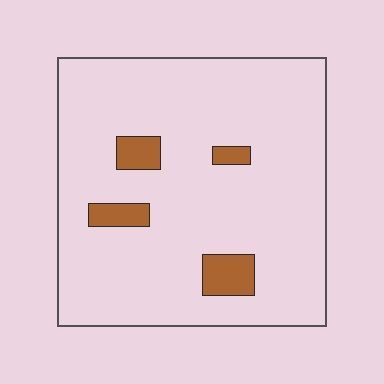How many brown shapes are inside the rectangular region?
4.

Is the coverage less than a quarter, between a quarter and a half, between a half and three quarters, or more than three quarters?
Less than a quarter.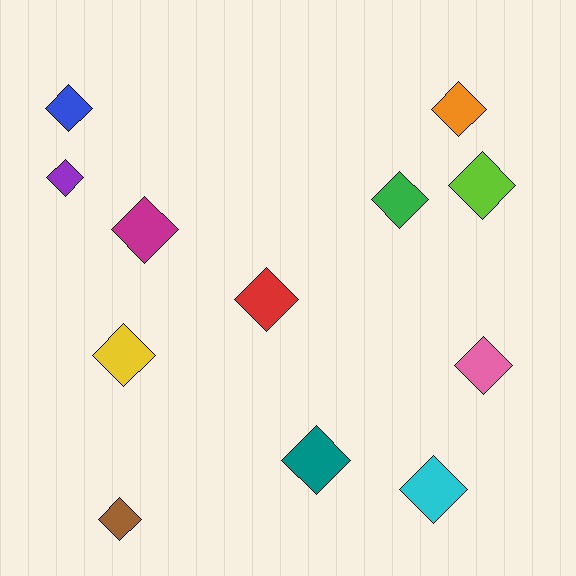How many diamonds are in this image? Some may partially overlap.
There are 12 diamonds.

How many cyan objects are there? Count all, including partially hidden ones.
There is 1 cyan object.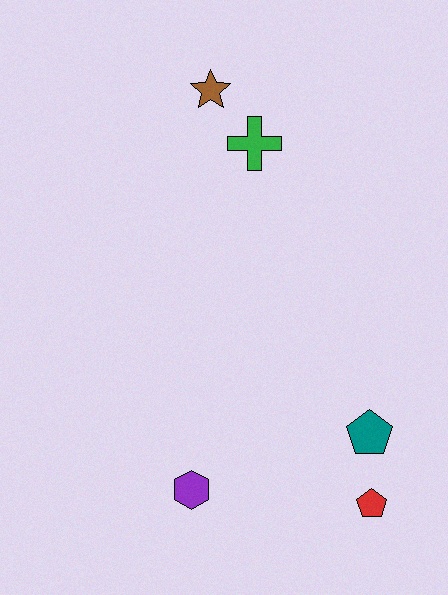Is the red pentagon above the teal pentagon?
No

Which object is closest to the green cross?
The brown star is closest to the green cross.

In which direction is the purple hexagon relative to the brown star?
The purple hexagon is below the brown star.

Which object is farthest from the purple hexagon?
The brown star is farthest from the purple hexagon.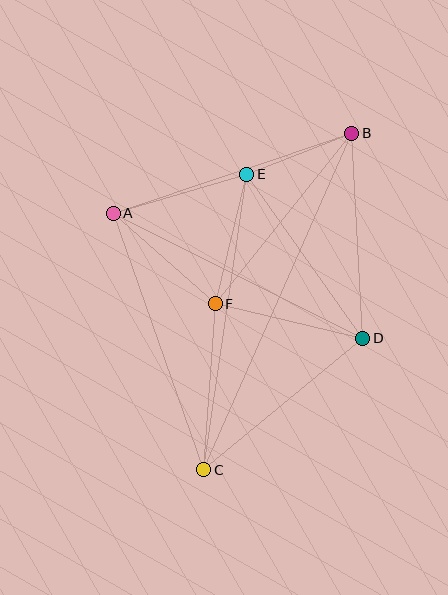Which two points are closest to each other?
Points B and E are closest to each other.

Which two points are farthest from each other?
Points B and C are farthest from each other.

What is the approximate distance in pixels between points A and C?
The distance between A and C is approximately 272 pixels.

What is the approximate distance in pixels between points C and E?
The distance between C and E is approximately 299 pixels.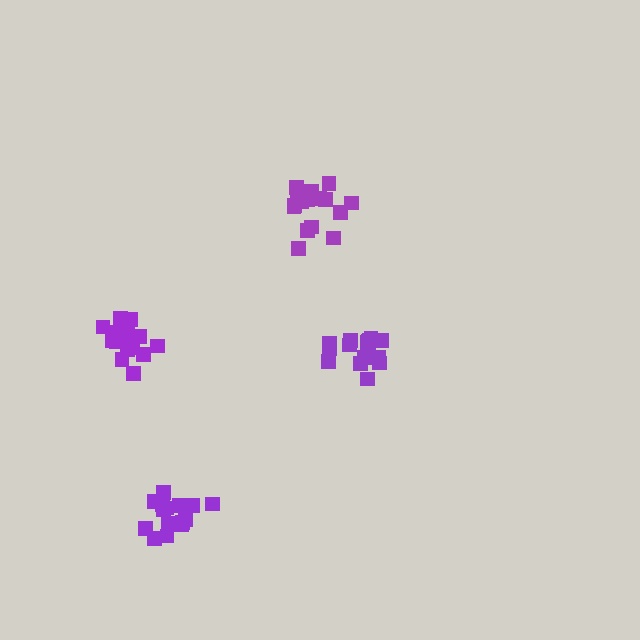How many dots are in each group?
Group 1: 16 dots, Group 2: 18 dots, Group 3: 19 dots, Group 4: 19 dots (72 total).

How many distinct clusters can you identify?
There are 4 distinct clusters.